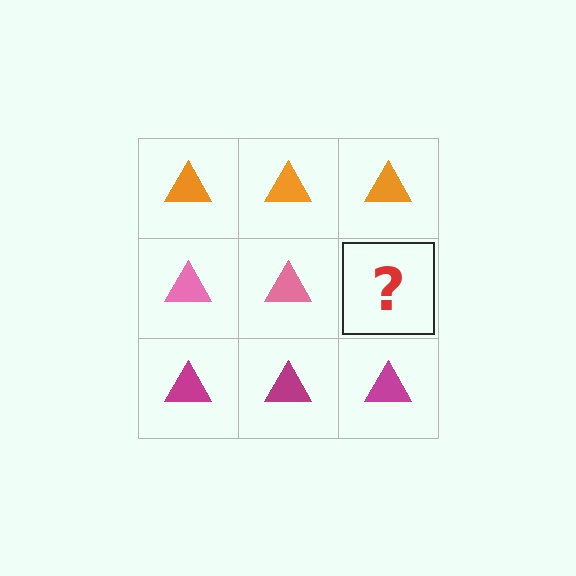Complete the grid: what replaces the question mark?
The question mark should be replaced with a pink triangle.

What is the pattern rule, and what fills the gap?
The rule is that each row has a consistent color. The gap should be filled with a pink triangle.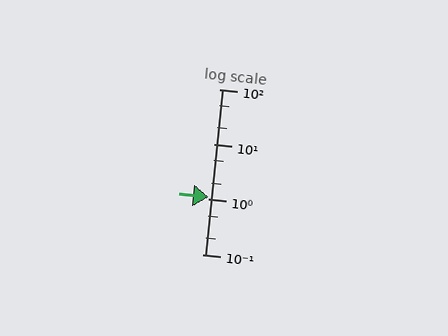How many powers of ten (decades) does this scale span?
The scale spans 3 decades, from 0.1 to 100.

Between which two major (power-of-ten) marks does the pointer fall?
The pointer is between 1 and 10.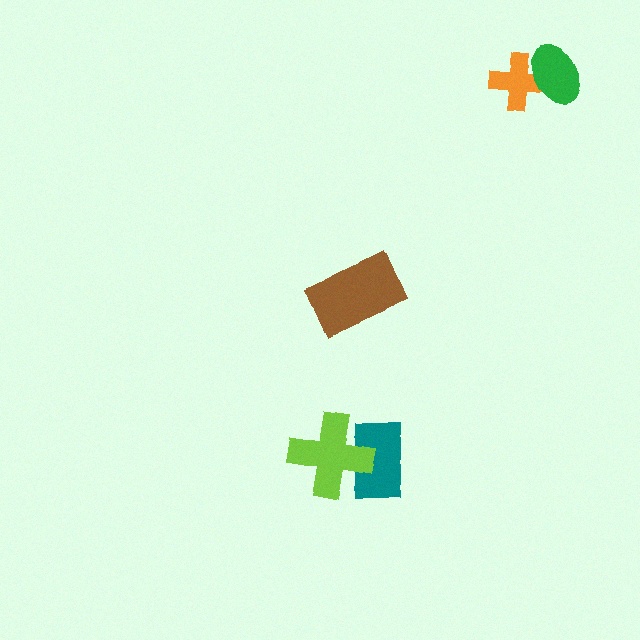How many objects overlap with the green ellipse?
1 object overlaps with the green ellipse.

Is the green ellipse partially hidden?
No, no other shape covers it.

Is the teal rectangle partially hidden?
Yes, it is partially covered by another shape.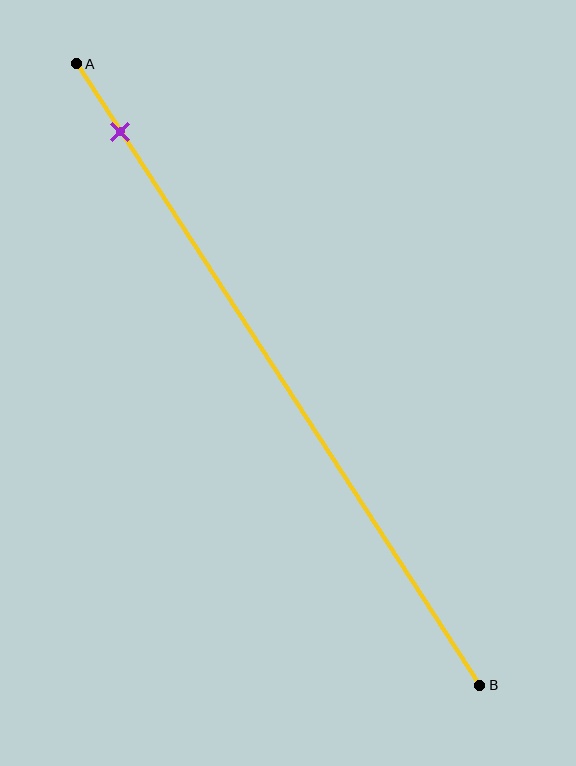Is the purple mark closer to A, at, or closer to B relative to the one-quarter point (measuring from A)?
The purple mark is closer to point A than the one-quarter point of segment AB.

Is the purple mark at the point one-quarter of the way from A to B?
No, the mark is at about 10% from A, not at the 25% one-quarter point.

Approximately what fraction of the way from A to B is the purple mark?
The purple mark is approximately 10% of the way from A to B.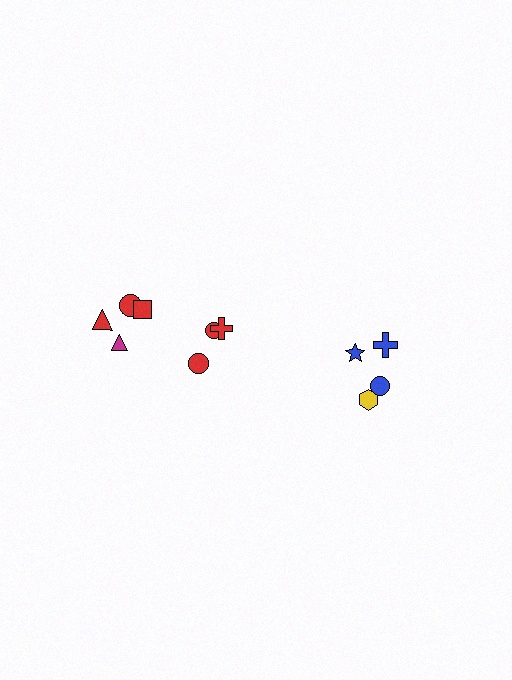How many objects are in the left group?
There are 7 objects.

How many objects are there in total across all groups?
There are 11 objects.